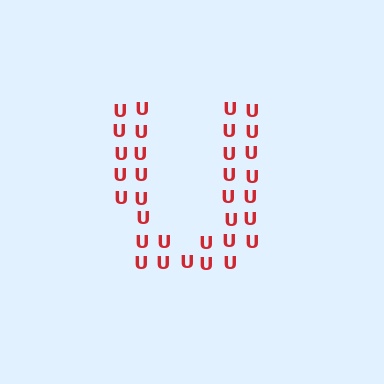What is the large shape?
The large shape is the letter U.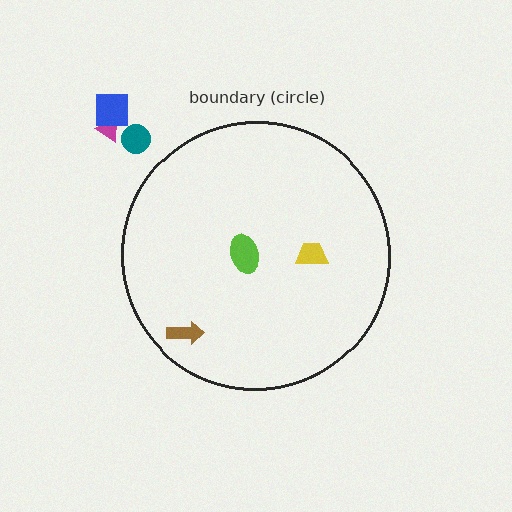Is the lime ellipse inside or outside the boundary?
Inside.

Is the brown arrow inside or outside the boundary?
Inside.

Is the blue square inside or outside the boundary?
Outside.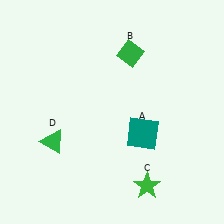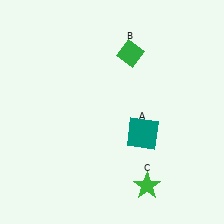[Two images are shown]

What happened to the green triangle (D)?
The green triangle (D) was removed in Image 2. It was in the bottom-left area of Image 1.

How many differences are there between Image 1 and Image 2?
There is 1 difference between the two images.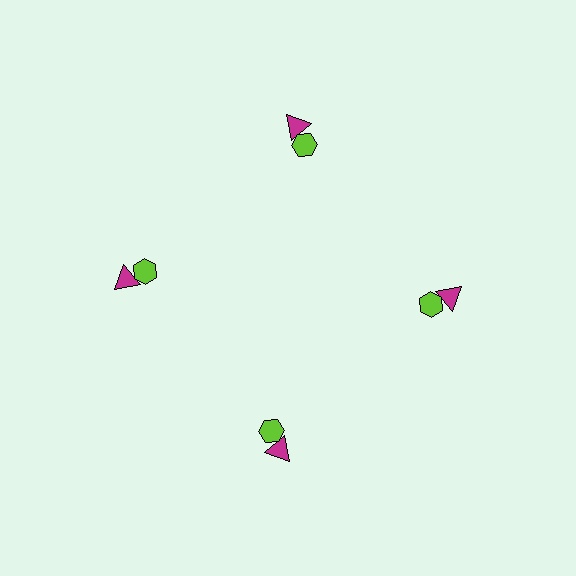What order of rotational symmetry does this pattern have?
This pattern has 4-fold rotational symmetry.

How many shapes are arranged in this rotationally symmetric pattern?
There are 8 shapes, arranged in 4 groups of 2.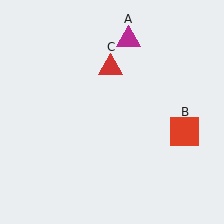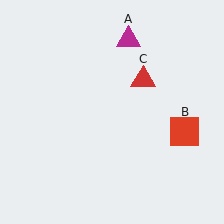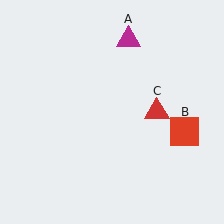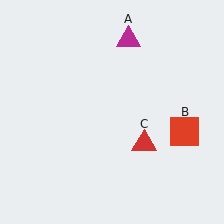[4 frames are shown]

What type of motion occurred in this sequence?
The red triangle (object C) rotated clockwise around the center of the scene.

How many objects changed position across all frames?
1 object changed position: red triangle (object C).